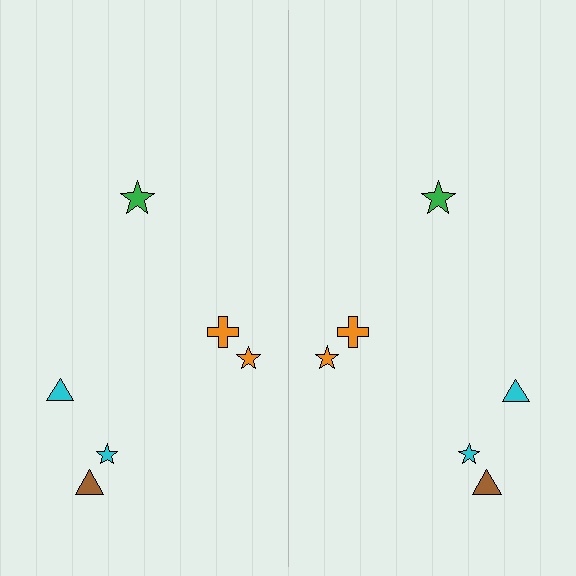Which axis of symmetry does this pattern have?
The pattern has a vertical axis of symmetry running through the center of the image.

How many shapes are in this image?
There are 12 shapes in this image.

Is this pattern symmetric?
Yes, this pattern has bilateral (reflection) symmetry.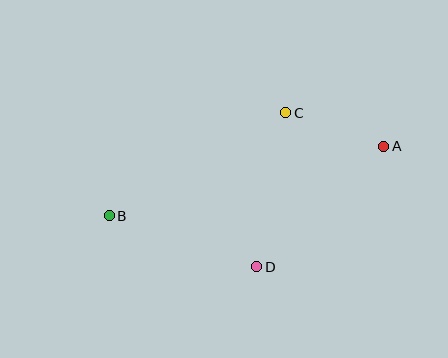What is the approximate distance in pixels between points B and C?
The distance between B and C is approximately 204 pixels.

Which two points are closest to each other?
Points A and C are closest to each other.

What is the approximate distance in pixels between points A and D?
The distance between A and D is approximately 175 pixels.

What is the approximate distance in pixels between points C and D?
The distance between C and D is approximately 157 pixels.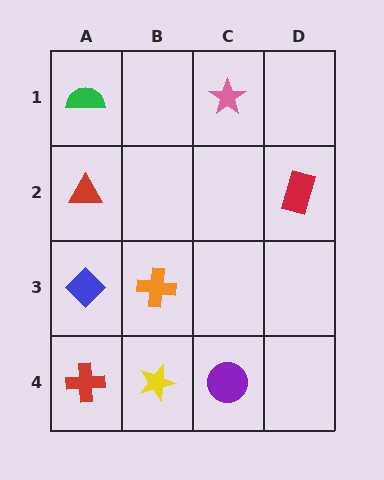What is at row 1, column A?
A green semicircle.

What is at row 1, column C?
A pink star.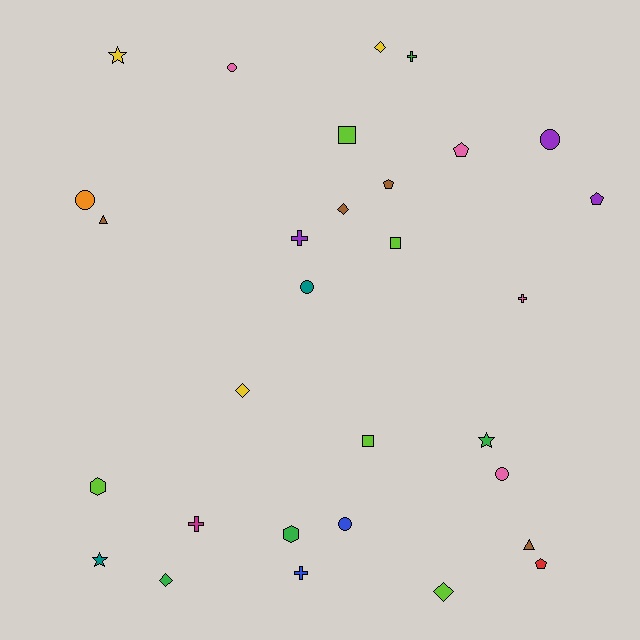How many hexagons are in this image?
There are 2 hexagons.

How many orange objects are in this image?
There is 1 orange object.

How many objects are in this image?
There are 30 objects.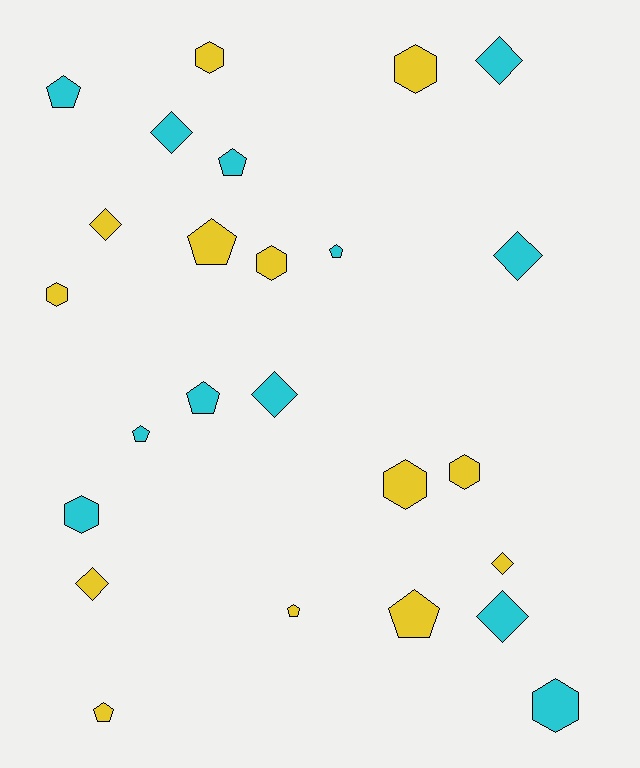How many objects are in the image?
There are 25 objects.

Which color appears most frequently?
Yellow, with 13 objects.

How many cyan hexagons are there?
There are 2 cyan hexagons.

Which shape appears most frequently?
Pentagon, with 9 objects.